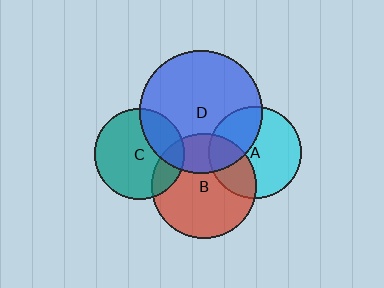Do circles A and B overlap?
Yes.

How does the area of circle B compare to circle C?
Approximately 1.3 times.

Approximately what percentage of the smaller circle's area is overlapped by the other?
Approximately 30%.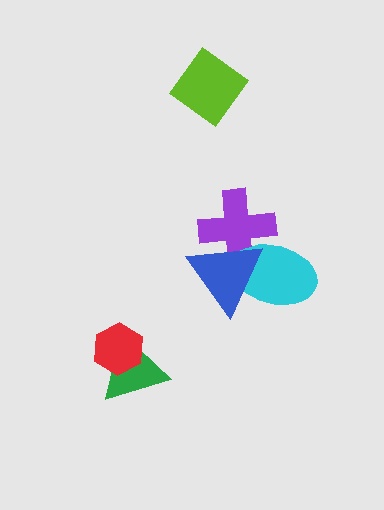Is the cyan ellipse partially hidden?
Yes, it is partially covered by another shape.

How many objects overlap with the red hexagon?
1 object overlaps with the red hexagon.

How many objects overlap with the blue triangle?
2 objects overlap with the blue triangle.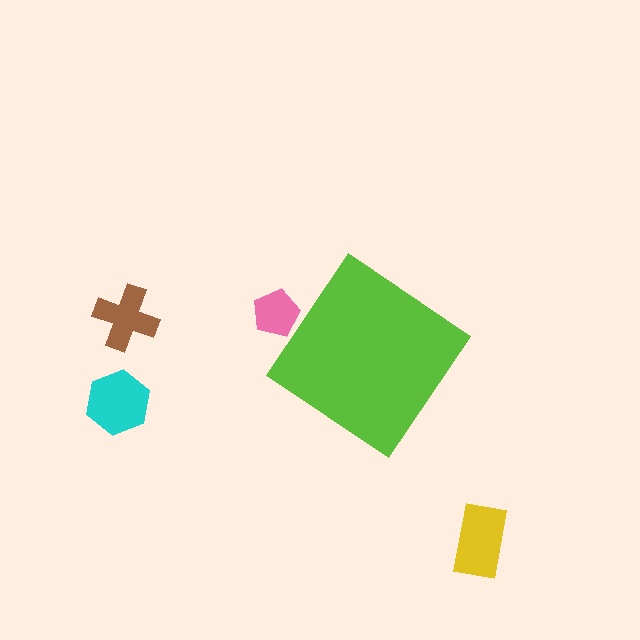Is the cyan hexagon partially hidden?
No, the cyan hexagon is fully visible.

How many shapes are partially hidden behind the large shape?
1 shape is partially hidden.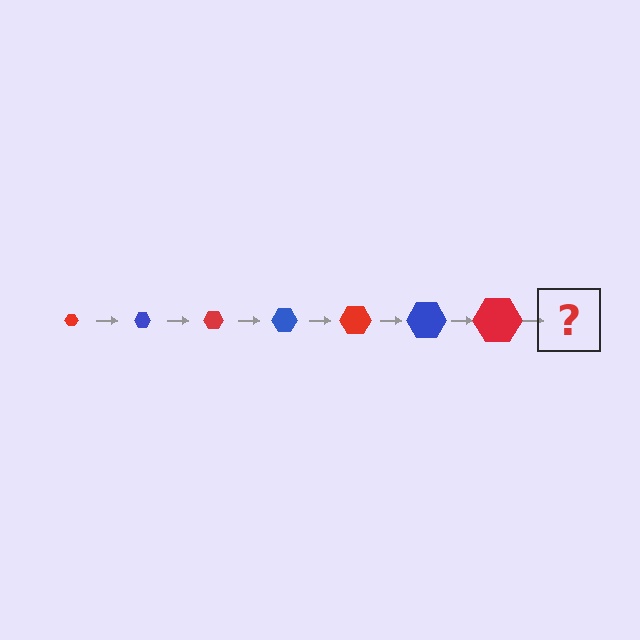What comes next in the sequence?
The next element should be a blue hexagon, larger than the previous one.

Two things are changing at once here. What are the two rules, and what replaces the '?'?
The two rules are that the hexagon grows larger each step and the color cycles through red and blue. The '?' should be a blue hexagon, larger than the previous one.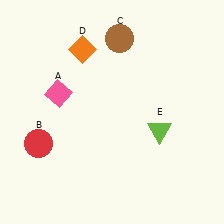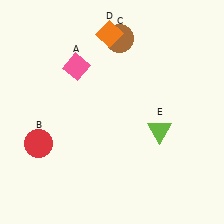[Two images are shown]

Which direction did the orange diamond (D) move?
The orange diamond (D) moved right.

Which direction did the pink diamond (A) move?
The pink diamond (A) moved up.